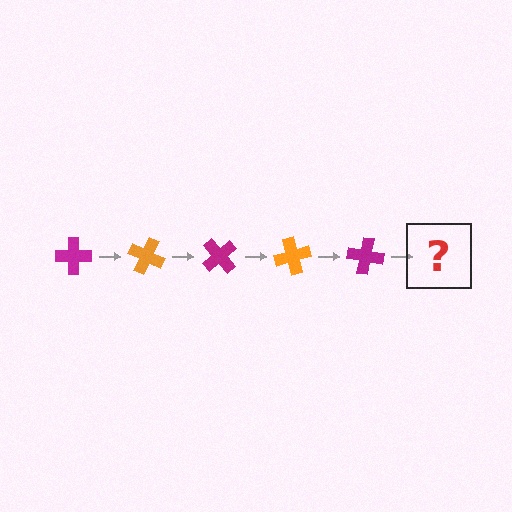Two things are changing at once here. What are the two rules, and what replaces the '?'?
The two rules are that it rotates 25 degrees each step and the color cycles through magenta and orange. The '?' should be an orange cross, rotated 125 degrees from the start.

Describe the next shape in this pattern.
It should be an orange cross, rotated 125 degrees from the start.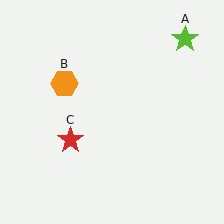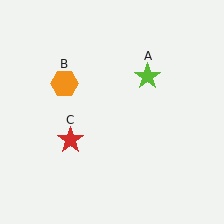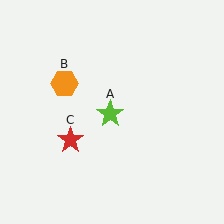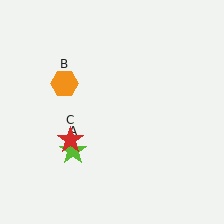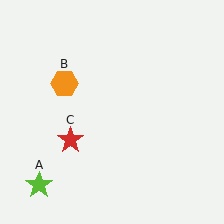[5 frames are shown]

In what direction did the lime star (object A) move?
The lime star (object A) moved down and to the left.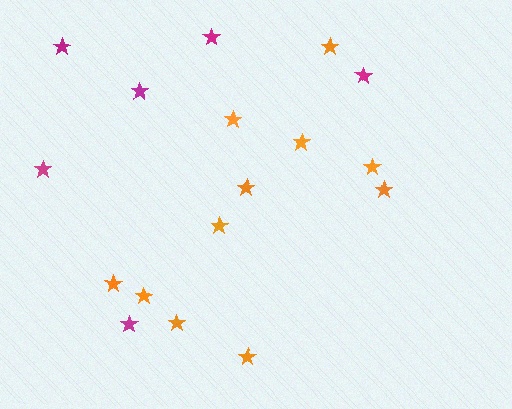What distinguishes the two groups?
There are 2 groups: one group of orange stars (11) and one group of magenta stars (6).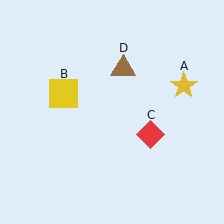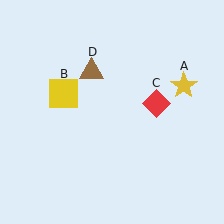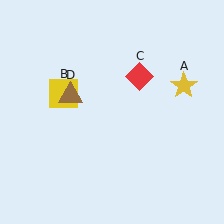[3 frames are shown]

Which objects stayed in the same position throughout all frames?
Yellow star (object A) and yellow square (object B) remained stationary.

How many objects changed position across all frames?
2 objects changed position: red diamond (object C), brown triangle (object D).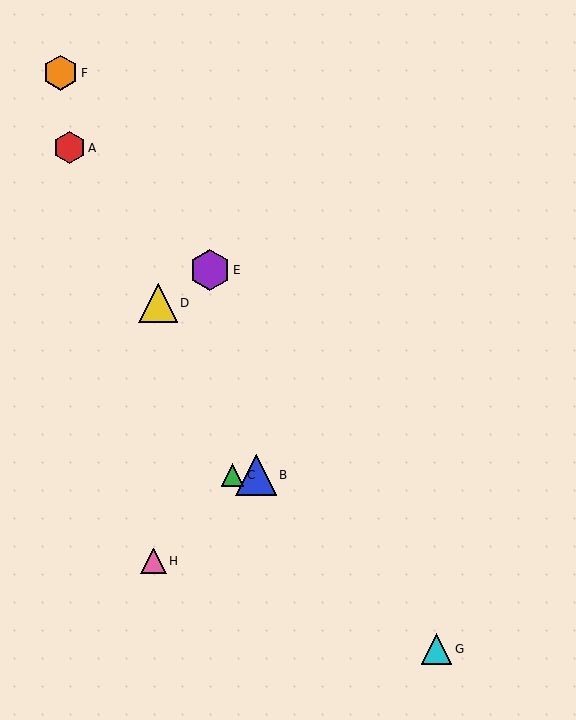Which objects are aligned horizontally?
Objects B, C are aligned horizontally.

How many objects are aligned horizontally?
2 objects (B, C) are aligned horizontally.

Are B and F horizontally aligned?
No, B is at y≈475 and F is at y≈73.